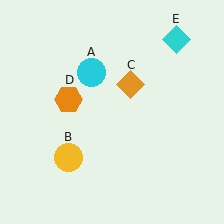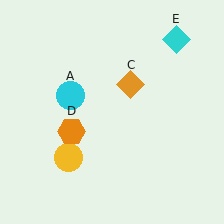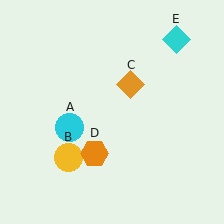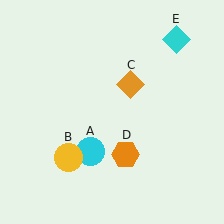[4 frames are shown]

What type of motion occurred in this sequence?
The cyan circle (object A), orange hexagon (object D) rotated counterclockwise around the center of the scene.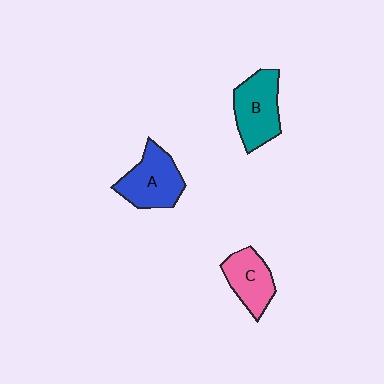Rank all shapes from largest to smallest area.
From largest to smallest: B (teal), A (blue), C (pink).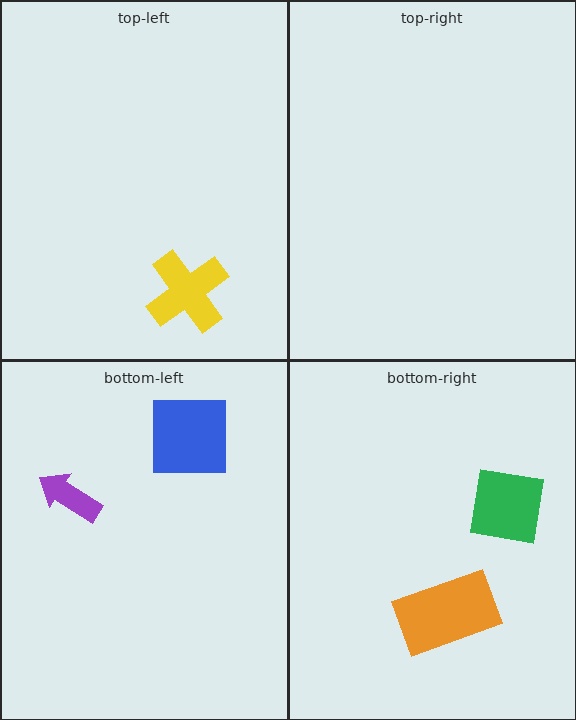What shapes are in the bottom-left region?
The purple arrow, the blue square.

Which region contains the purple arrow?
The bottom-left region.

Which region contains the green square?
The bottom-right region.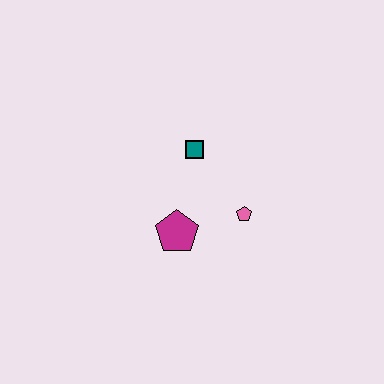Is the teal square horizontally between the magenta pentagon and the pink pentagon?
Yes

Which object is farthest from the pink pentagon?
The teal square is farthest from the pink pentagon.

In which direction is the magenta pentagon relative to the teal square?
The magenta pentagon is below the teal square.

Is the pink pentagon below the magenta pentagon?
No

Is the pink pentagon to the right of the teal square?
Yes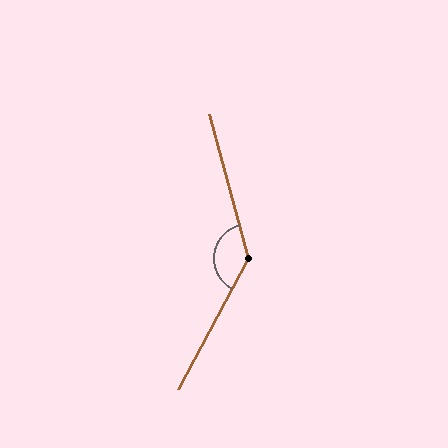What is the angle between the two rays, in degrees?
Approximately 136 degrees.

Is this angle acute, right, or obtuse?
It is obtuse.